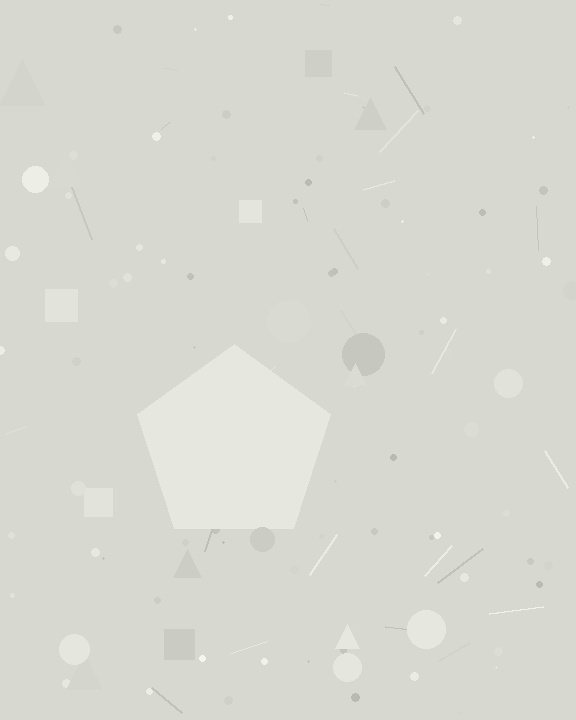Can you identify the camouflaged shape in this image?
The camouflaged shape is a pentagon.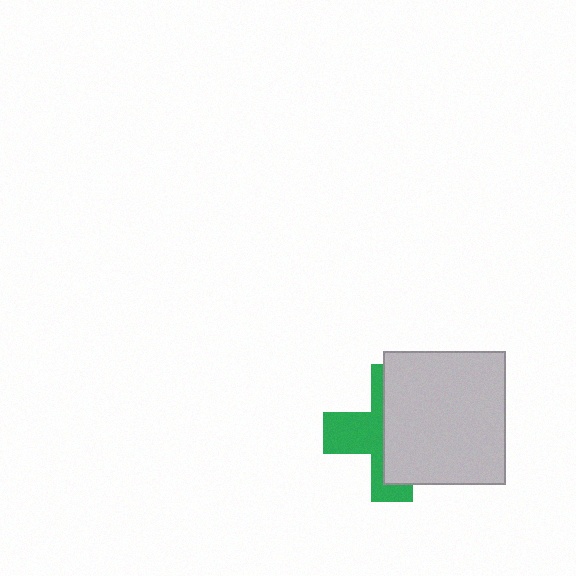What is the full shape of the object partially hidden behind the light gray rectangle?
The partially hidden object is a green cross.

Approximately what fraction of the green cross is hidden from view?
Roughly 58% of the green cross is hidden behind the light gray rectangle.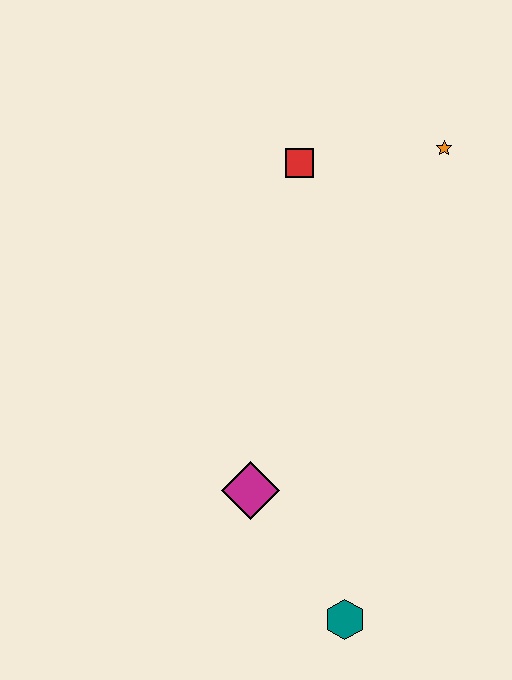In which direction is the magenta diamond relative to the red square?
The magenta diamond is below the red square.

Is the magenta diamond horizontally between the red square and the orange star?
No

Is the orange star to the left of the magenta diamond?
No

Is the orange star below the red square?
No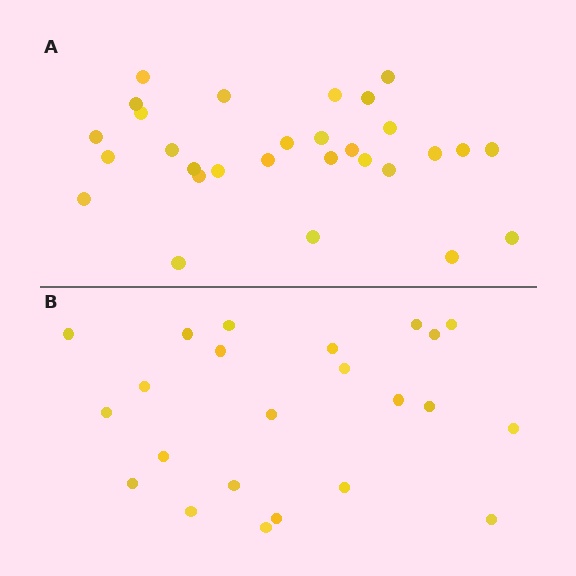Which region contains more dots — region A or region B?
Region A (the top region) has more dots.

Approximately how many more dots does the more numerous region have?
Region A has about 6 more dots than region B.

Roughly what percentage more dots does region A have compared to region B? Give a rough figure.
About 25% more.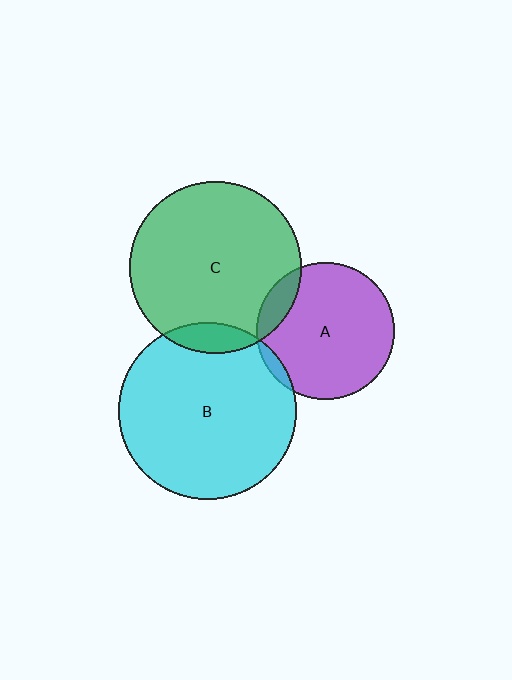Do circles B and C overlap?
Yes.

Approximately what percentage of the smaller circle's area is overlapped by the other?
Approximately 10%.